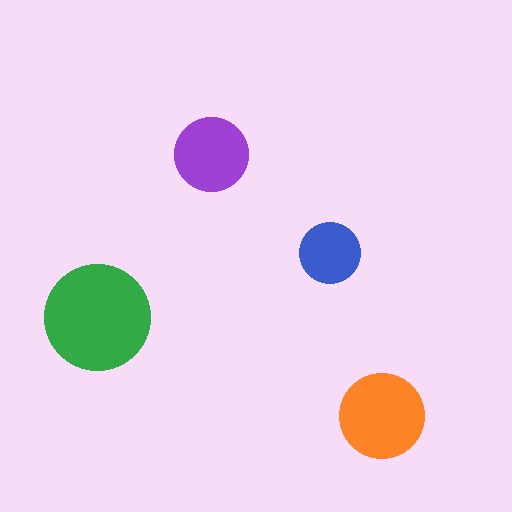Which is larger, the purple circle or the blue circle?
The purple one.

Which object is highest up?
The purple circle is topmost.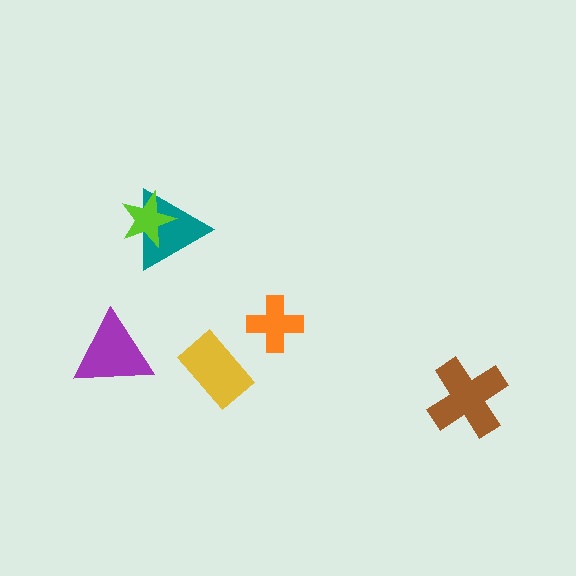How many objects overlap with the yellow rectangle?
0 objects overlap with the yellow rectangle.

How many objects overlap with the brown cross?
0 objects overlap with the brown cross.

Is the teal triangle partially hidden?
Yes, it is partially covered by another shape.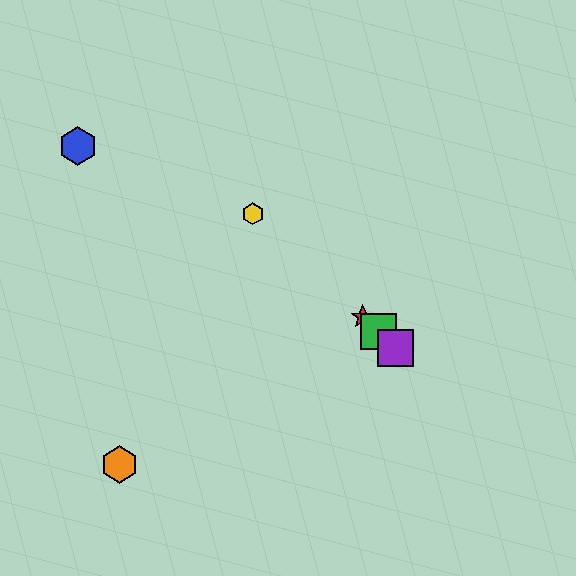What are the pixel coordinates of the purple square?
The purple square is at (396, 348).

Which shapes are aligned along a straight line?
The red star, the green square, the yellow hexagon, the purple square are aligned along a straight line.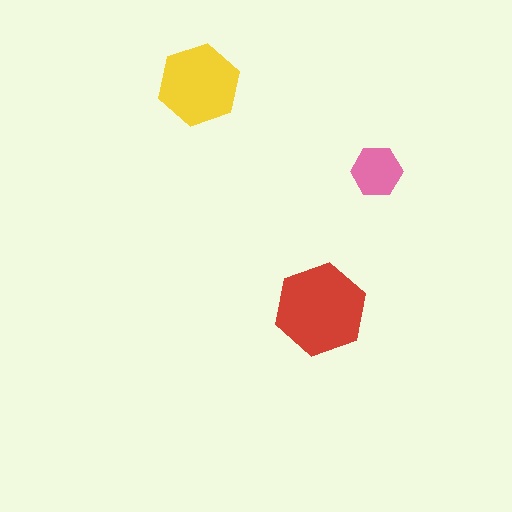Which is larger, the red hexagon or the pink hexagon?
The red one.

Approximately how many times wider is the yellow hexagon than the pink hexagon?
About 1.5 times wider.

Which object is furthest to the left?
The yellow hexagon is leftmost.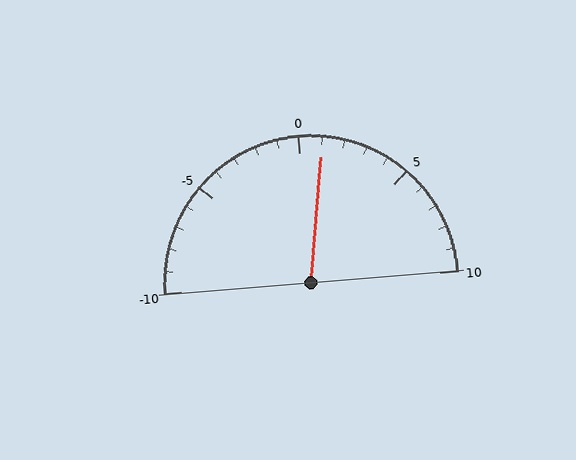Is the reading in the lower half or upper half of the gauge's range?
The reading is in the upper half of the range (-10 to 10).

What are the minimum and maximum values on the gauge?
The gauge ranges from -10 to 10.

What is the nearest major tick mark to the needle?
The nearest major tick mark is 0.